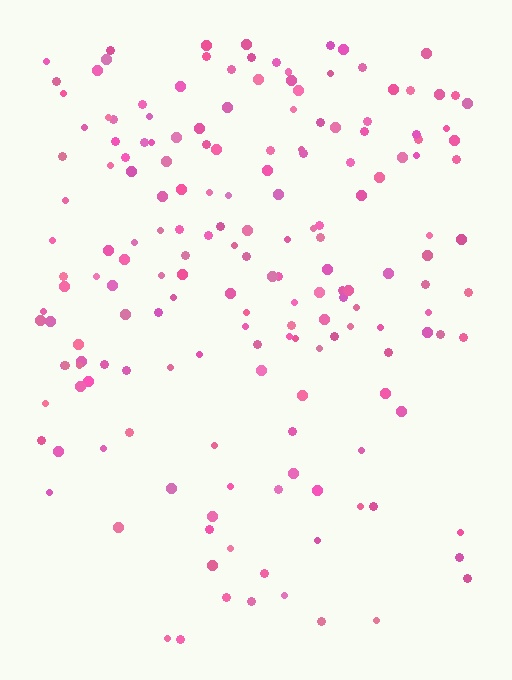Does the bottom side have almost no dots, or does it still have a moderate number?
Still a moderate number, just noticeably fewer than the top.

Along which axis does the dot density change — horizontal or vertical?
Vertical.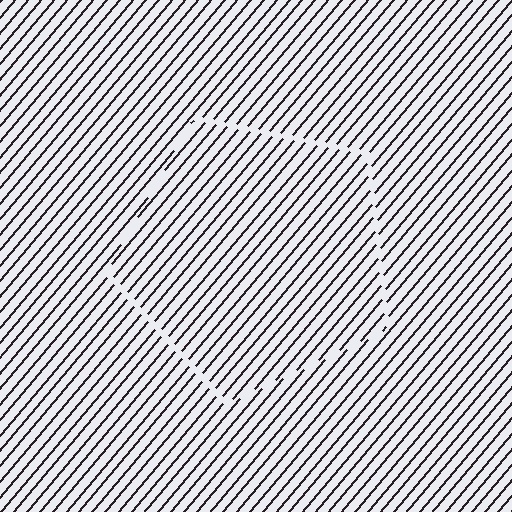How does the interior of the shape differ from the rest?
The interior of the shape contains the same grating, shifted by half a period — the contour is defined by the phase discontinuity where line-ends from the inner and outer gratings abut.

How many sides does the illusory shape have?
5 sides — the line-ends trace a pentagon.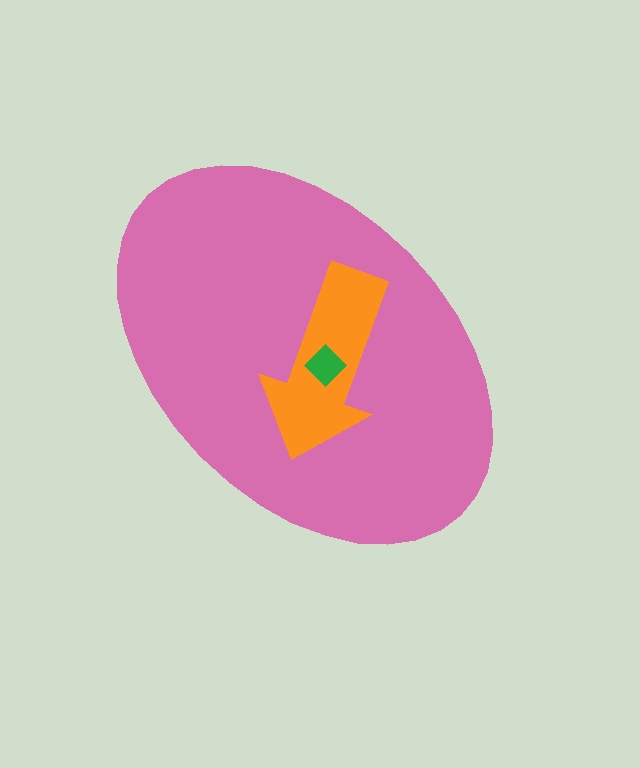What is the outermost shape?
The pink ellipse.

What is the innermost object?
The green diamond.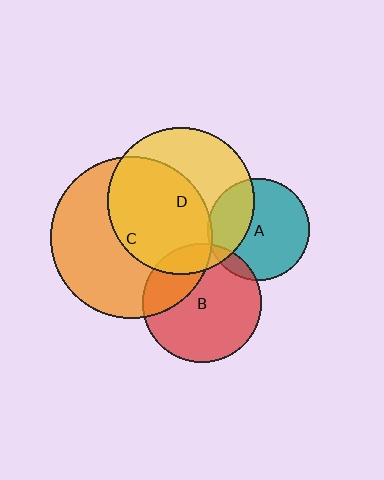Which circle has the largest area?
Circle C (orange).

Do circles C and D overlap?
Yes.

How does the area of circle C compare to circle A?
Approximately 2.6 times.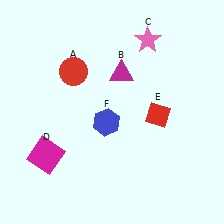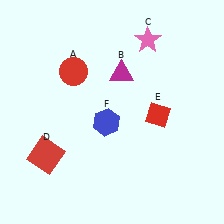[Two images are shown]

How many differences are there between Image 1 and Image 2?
There is 1 difference between the two images.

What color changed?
The square (D) changed from magenta in Image 1 to red in Image 2.